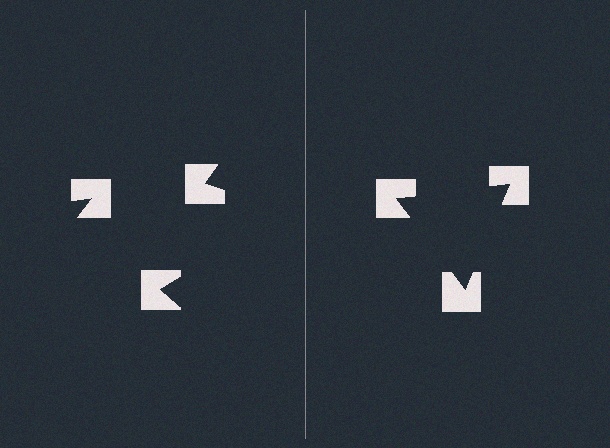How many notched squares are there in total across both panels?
6 — 3 on each side.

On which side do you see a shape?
An illusory triangle appears on the right side. On the left side the wedge cuts are rotated, so no coherent shape forms.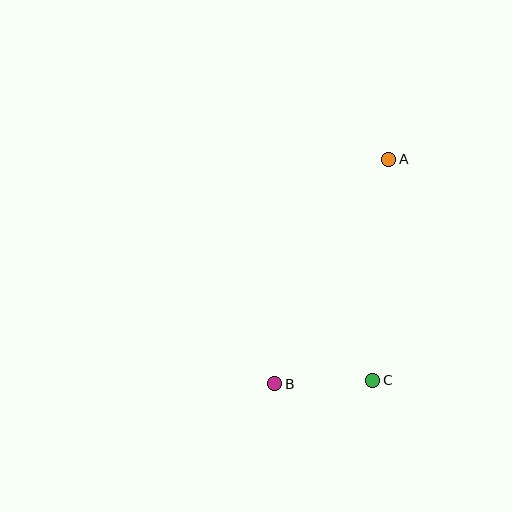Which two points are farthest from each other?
Points A and B are farthest from each other.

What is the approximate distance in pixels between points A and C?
The distance between A and C is approximately 222 pixels.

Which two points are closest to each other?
Points B and C are closest to each other.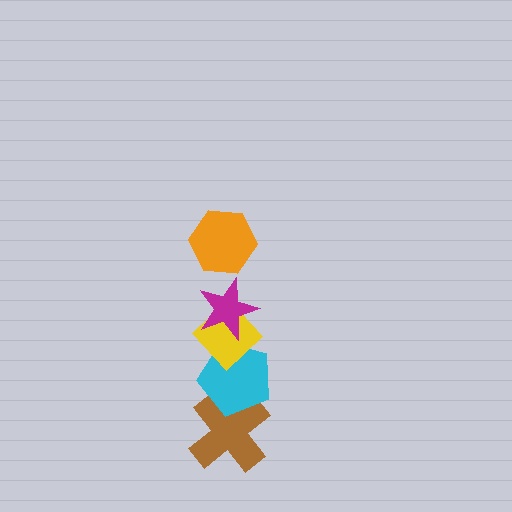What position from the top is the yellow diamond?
The yellow diamond is 3rd from the top.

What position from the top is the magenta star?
The magenta star is 2nd from the top.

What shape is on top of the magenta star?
The orange hexagon is on top of the magenta star.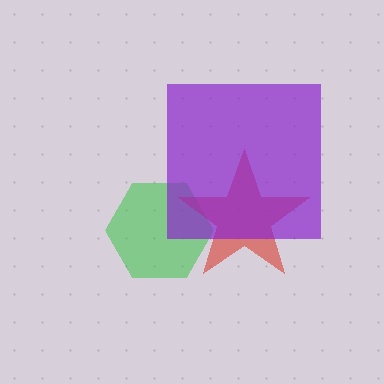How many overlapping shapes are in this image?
There are 3 overlapping shapes in the image.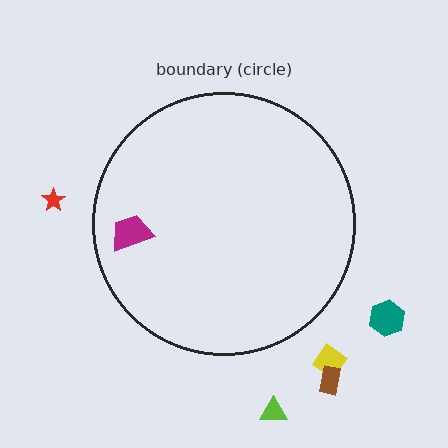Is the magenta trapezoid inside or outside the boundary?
Inside.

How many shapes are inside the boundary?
1 inside, 5 outside.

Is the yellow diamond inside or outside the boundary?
Outside.